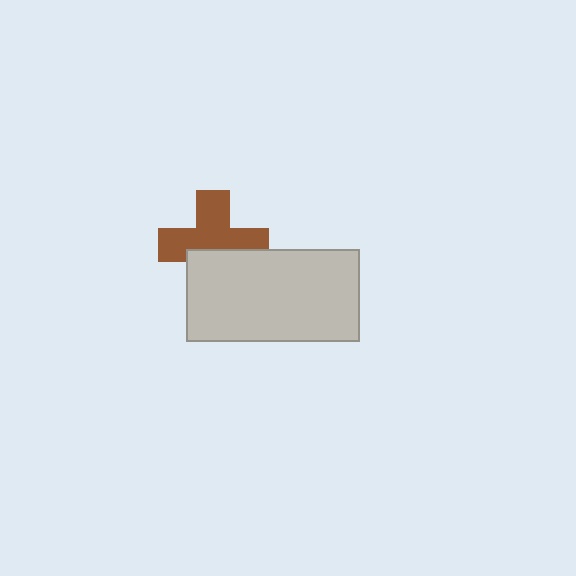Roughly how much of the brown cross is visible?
About half of it is visible (roughly 64%).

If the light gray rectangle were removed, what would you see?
You would see the complete brown cross.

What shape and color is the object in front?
The object in front is a light gray rectangle.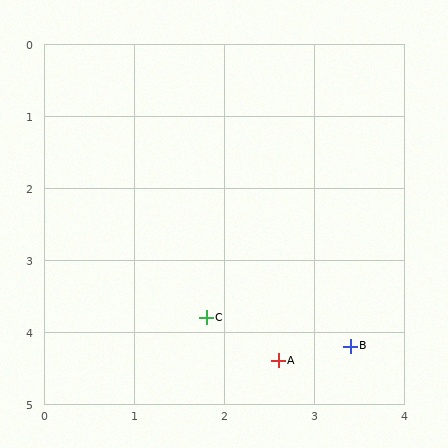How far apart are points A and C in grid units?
Points A and C are about 1.0 grid units apart.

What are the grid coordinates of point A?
Point A is at approximately (2.6, 4.4).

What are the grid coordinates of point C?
Point C is at approximately (1.8, 3.8).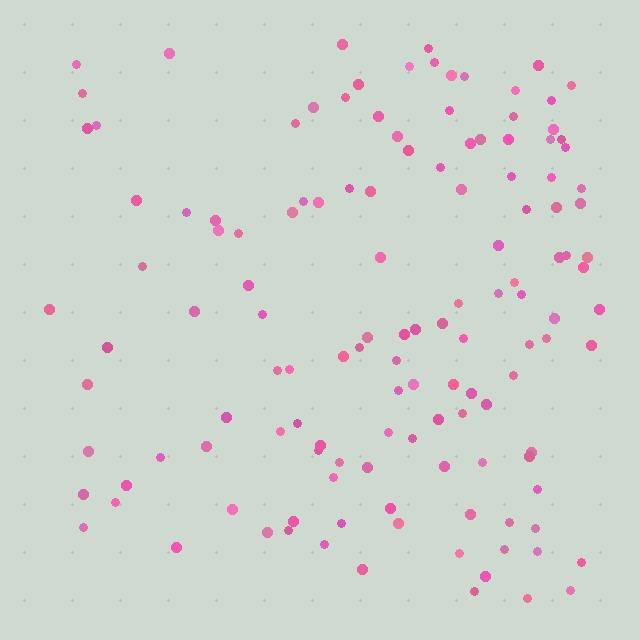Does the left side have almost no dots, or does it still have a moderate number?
Still a moderate number, just noticeably fewer than the right.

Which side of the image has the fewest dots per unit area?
The left.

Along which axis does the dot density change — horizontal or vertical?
Horizontal.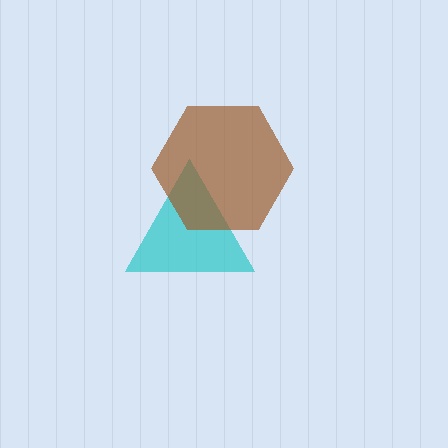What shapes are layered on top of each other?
The layered shapes are: a cyan triangle, a brown hexagon.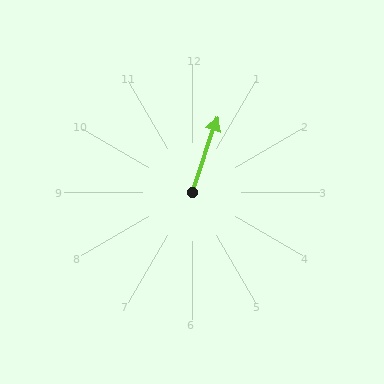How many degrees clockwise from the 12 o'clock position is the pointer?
Approximately 18 degrees.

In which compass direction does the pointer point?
North.